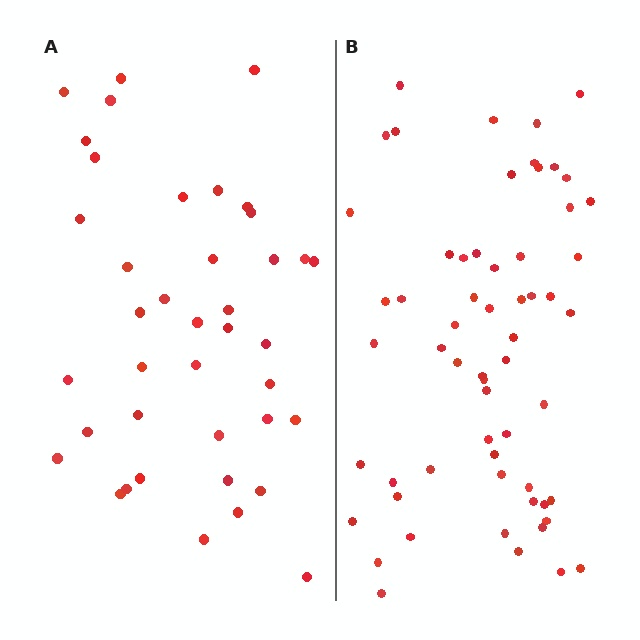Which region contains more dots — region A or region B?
Region B (the right region) has more dots.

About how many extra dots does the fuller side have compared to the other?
Region B has approximately 20 more dots than region A.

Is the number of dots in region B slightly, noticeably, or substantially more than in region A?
Region B has substantially more. The ratio is roughly 1.5 to 1.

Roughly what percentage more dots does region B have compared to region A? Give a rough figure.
About 50% more.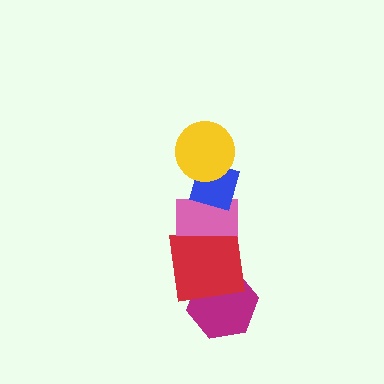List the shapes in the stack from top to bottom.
From top to bottom: the yellow circle, the blue diamond, the pink rectangle, the red square, the magenta hexagon.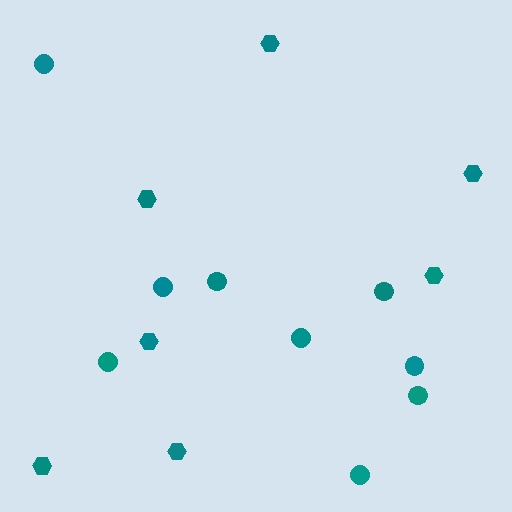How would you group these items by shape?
There are 2 groups: one group of circles (9) and one group of hexagons (7).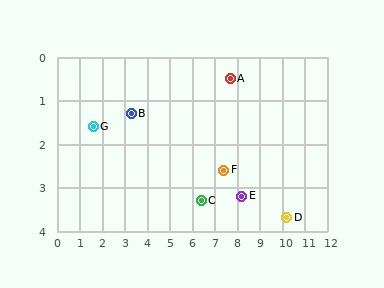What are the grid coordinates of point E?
Point E is at approximately (8.2, 3.2).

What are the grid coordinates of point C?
Point C is at approximately (6.4, 3.3).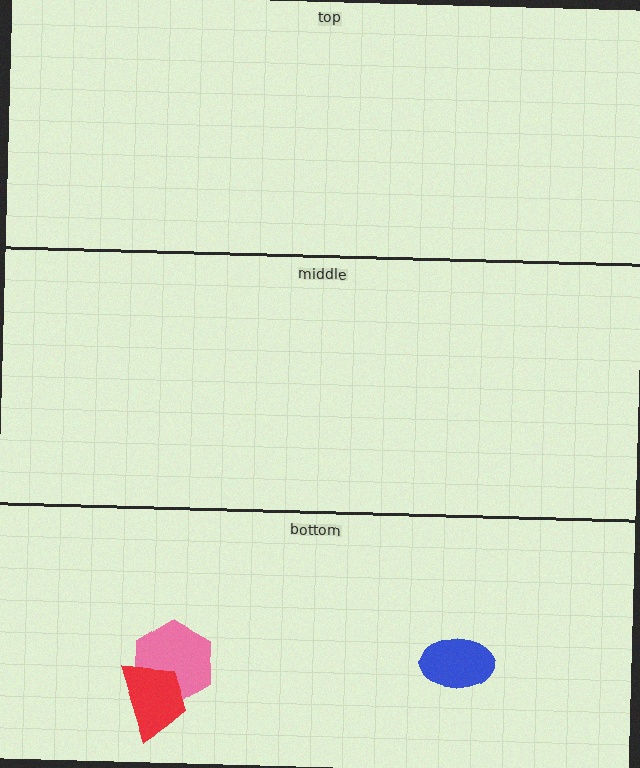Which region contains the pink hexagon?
The bottom region.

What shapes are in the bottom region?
The blue ellipse, the pink hexagon, the red trapezoid.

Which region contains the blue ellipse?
The bottom region.